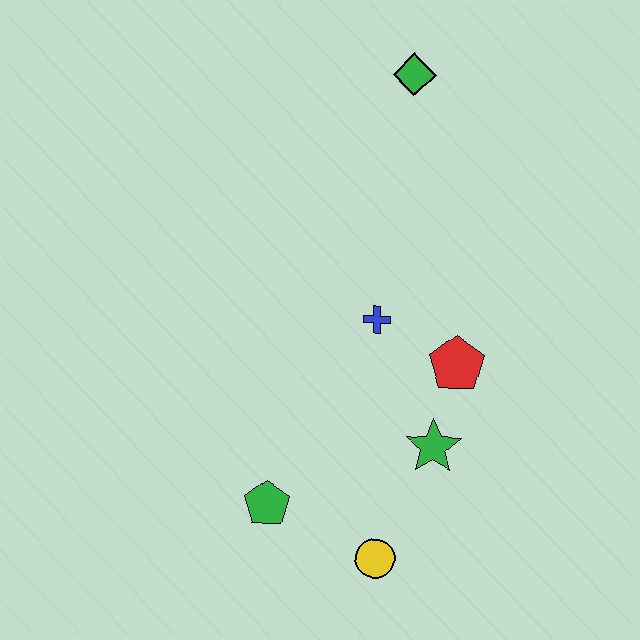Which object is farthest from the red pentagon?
The green diamond is farthest from the red pentagon.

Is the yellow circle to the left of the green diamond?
Yes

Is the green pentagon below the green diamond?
Yes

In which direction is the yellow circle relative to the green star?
The yellow circle is below the green star.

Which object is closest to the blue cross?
The red pentagon is closest to the blue cross.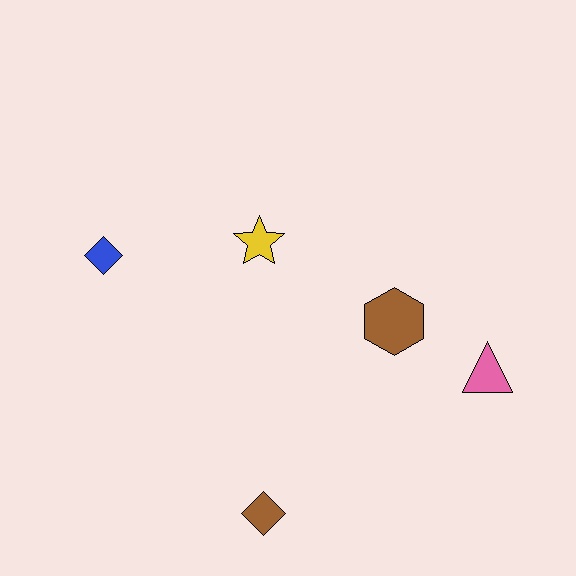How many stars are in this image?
There is 1 star.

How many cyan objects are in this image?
There are no cyan objects.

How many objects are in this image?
There are 5 objects.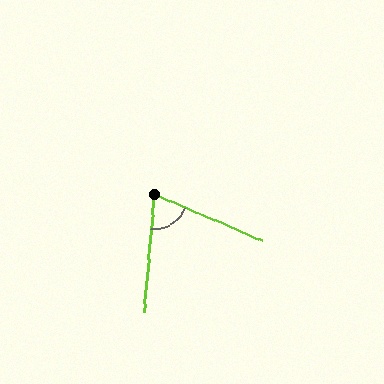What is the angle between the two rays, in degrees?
Approximately 72 degrees.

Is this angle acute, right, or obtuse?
It is acute.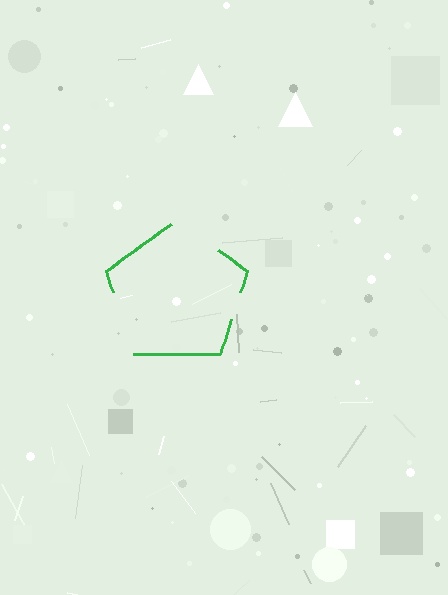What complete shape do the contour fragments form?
The contour fragments form a pentagon.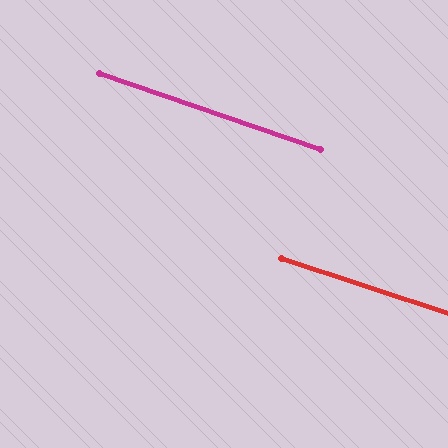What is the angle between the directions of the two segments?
Approximately 1 degree.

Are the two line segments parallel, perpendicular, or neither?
Parallel — their directions differ by only 0.8°.